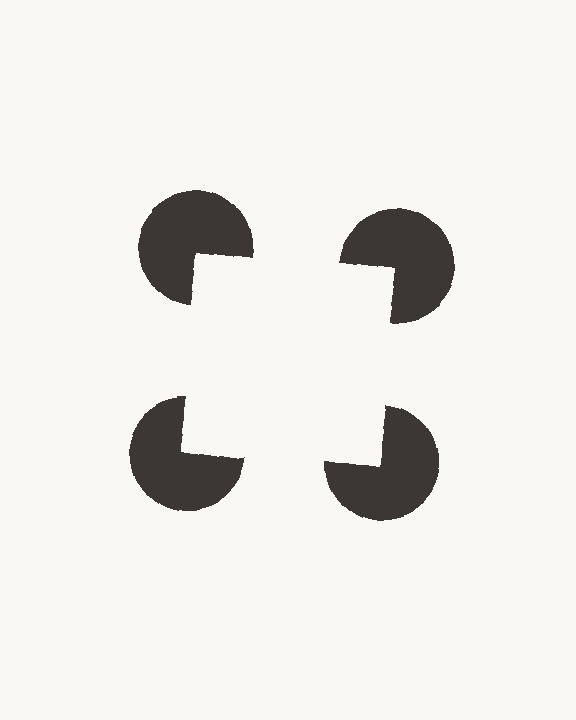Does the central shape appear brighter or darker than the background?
It typically appears slightly brighter than the background, even though no actual brightness change is drawn.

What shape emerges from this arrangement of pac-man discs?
An illusory square — its edges are inferred from the aligned wedge cuts in the pac-man discs, not physically drawn.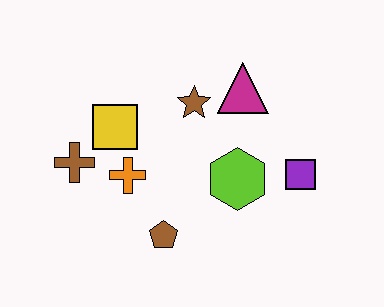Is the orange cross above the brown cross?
No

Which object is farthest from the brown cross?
The purple square is farthest from the brown cross.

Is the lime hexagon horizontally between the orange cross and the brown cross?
No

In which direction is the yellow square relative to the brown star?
The yellow square is to the left of the brown star.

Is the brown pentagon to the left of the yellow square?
No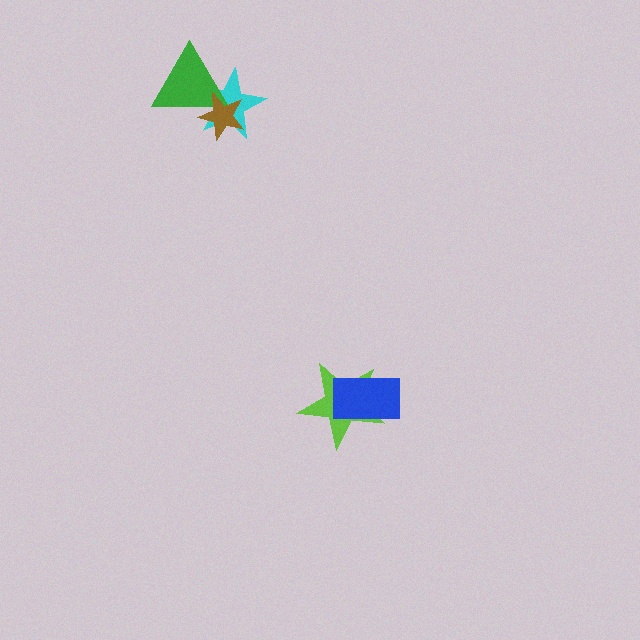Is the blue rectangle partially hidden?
No, no other shape covers it.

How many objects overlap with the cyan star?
2 objects overlap with the cyan star.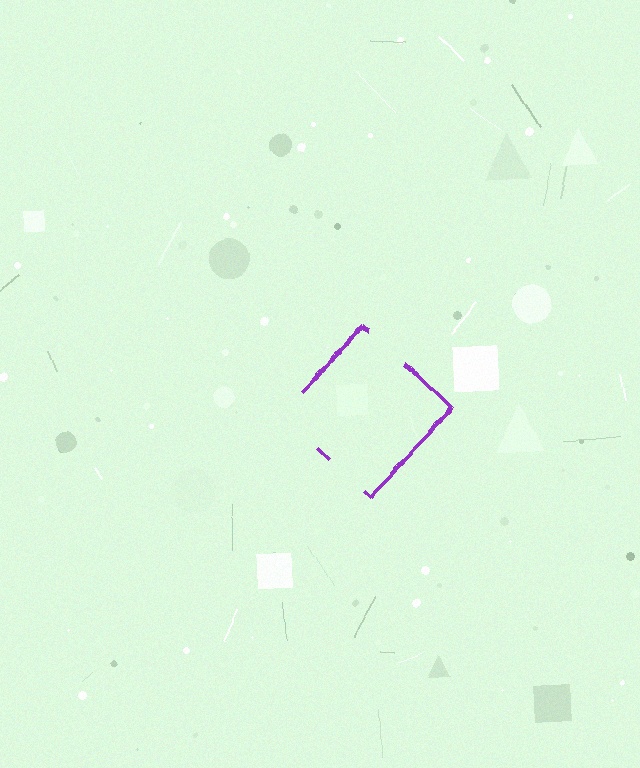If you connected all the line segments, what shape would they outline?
They would outline a diamond.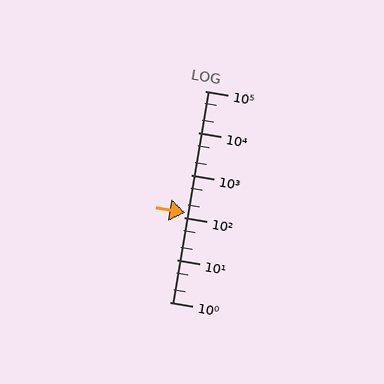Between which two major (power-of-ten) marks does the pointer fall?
The pointer is between 100 and 1000.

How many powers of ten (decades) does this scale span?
The scale spans 5 decades, from 1 to 100000.